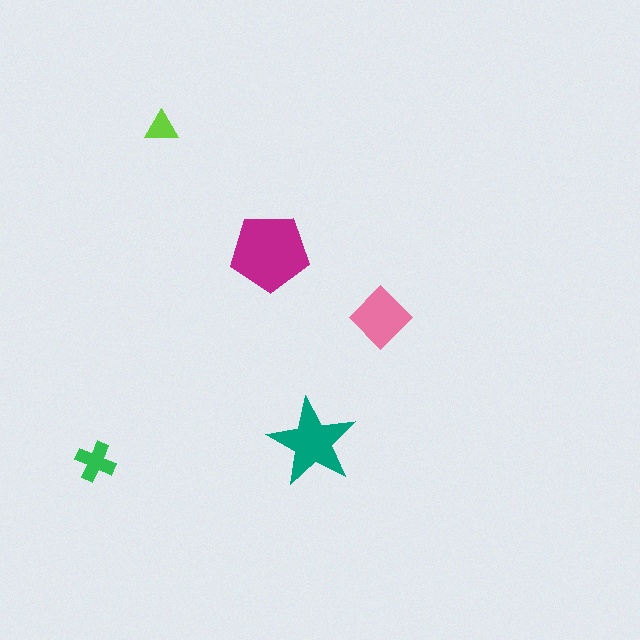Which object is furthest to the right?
The pink diamond is rightmost.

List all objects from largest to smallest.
The magenta pentagon, the teal star, the pink diamond, the green cross, the lime triangle.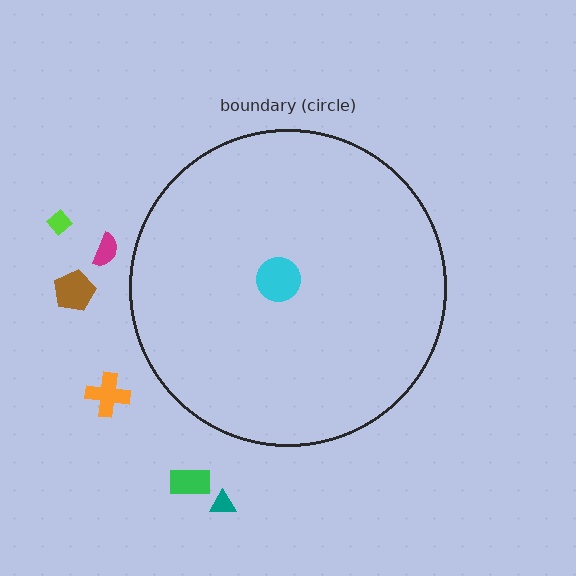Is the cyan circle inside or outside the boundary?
Inside.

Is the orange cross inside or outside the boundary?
Outside.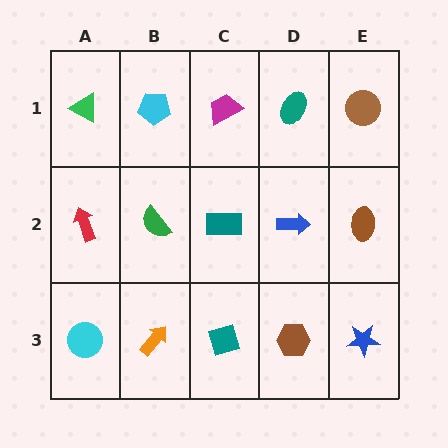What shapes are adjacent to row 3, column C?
A teal rectangle (row 2, column C), an orange arrow (row 3, column B), a brown hexagon (row 3, column D).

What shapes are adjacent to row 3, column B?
A green semicircle (row 2, column B), a cyan circle (row 3, column A), a teal diamond (row 3, column C).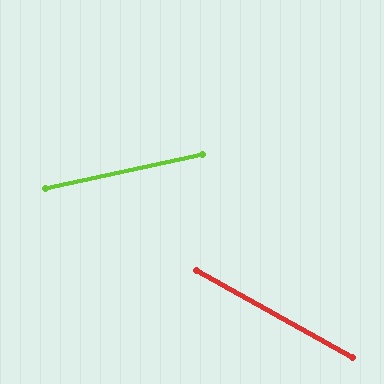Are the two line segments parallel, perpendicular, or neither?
Neither parallel nor perpendicular — they differ by about 41°.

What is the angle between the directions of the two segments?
Approximately 41 degrees.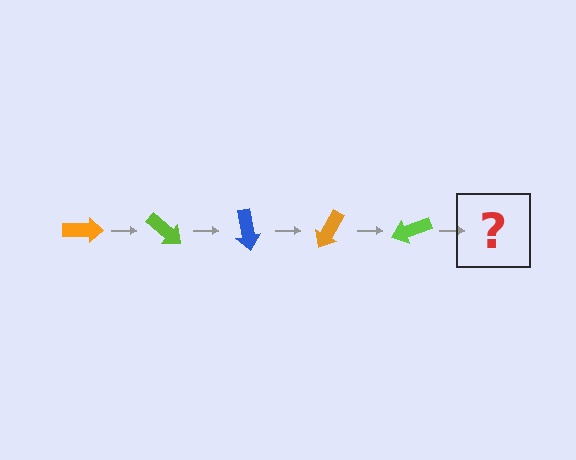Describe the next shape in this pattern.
It should be a blue arrow, rotated 200 degrees from the start.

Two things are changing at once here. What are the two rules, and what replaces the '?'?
The two rules are that it rotates 40 degrees each step and the color cycles through orange, lime, and blue. The '?' should be a blue arrow, rotated 200 degrees from the start.